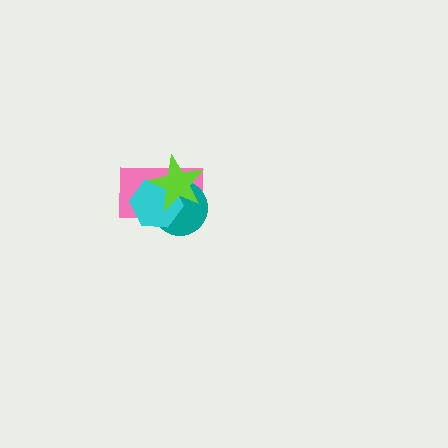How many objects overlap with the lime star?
3 objects overlap with the lime star.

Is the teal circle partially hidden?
Yes, it is partially covered by another shape.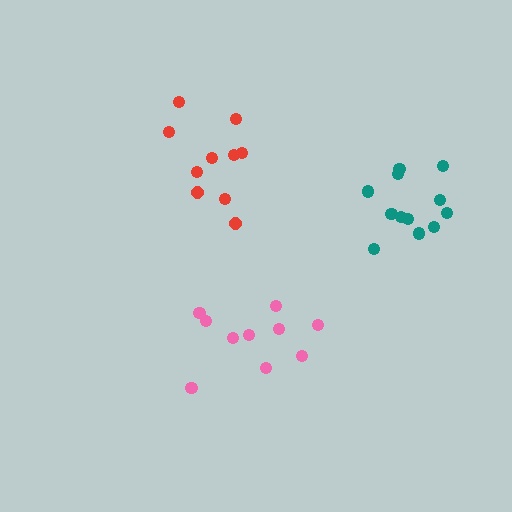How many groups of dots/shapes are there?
There are 3 groups.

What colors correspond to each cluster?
The clusters are colored: teal, pink, red.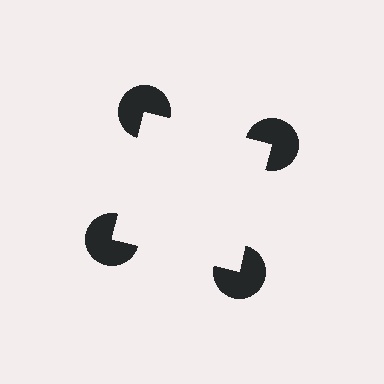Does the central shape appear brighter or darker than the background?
It typically appears slightly brighter than the background, even though no actual brightness change is drawn.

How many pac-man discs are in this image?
There are 4 — one at each vertex of the illusory square.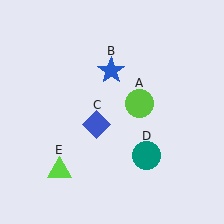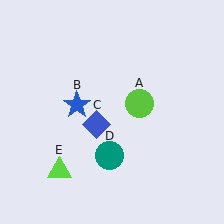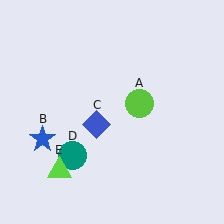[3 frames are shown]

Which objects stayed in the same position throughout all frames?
Lime circle (object A) and blue diamond (object C) and lime triangle (object E) remained stationary.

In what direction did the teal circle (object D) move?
The teal circle (object D) moved left.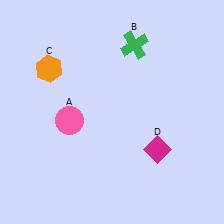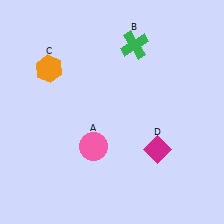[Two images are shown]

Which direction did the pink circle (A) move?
The pink circle (A) moved down.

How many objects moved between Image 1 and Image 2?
1 object moved between the two images.